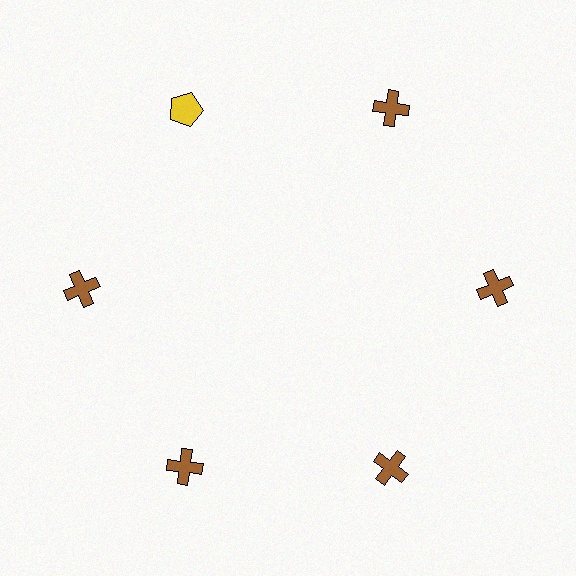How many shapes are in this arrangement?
There are 6 shapes arranged in a ring pattern.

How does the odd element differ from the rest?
It differs in both color (yellow instead of brown) and shape (pentagon instead of cross).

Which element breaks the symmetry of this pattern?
The yellow pentagon at roughly the 11 o'clock position breaks the symmetry. All other shapes are brown crosses.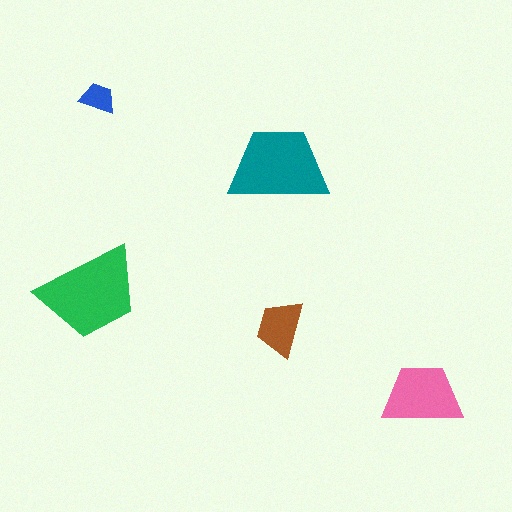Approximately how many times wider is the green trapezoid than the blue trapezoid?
About 3 times wider.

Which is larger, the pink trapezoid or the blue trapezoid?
The pink one.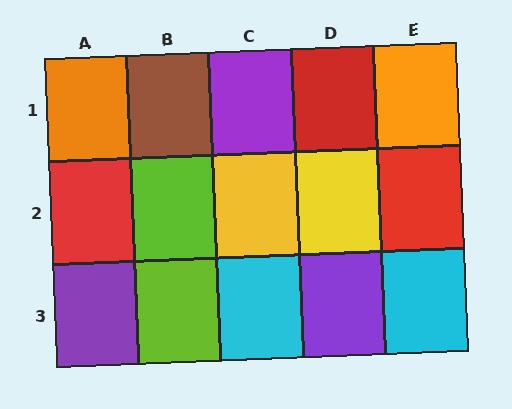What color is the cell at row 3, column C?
Cyan.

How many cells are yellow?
2 cells are yellow.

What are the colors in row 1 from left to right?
Orange, brown, purple, red, orange.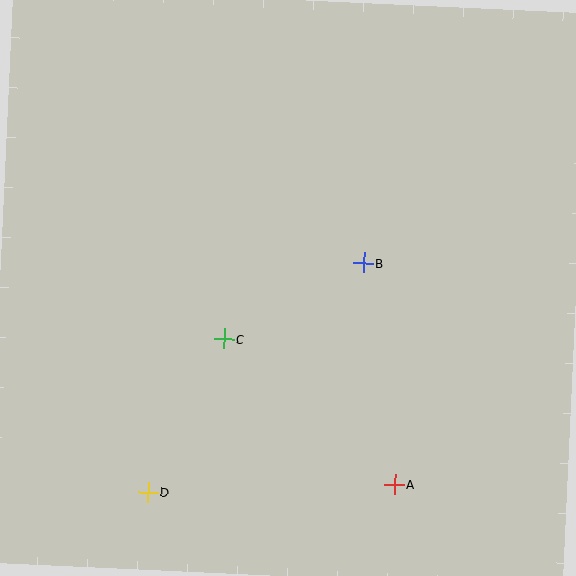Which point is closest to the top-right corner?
Point B is closest to the top-right corner.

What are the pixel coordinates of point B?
Point B is at (364, 263).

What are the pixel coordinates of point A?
Point A is at (394, 485).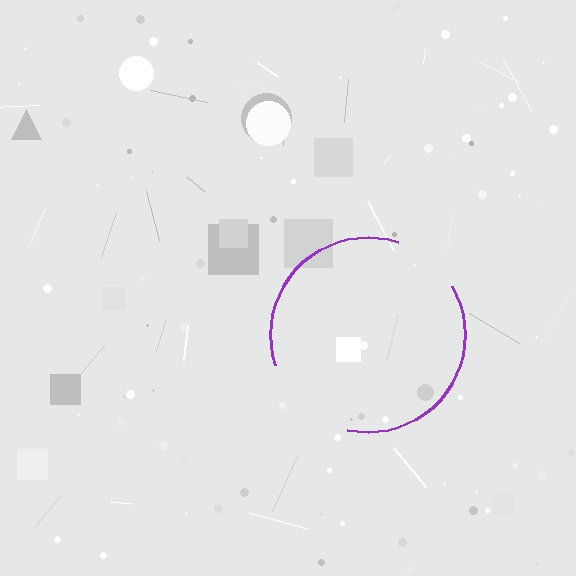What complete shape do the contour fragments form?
The contour fragments form a circle.